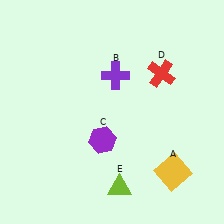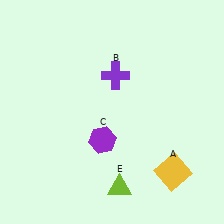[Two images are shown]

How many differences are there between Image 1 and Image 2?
There is 1 difference between the two images.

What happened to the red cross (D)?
The red cross (D) was removed in Image 2. It was in the top-right area of Image 1.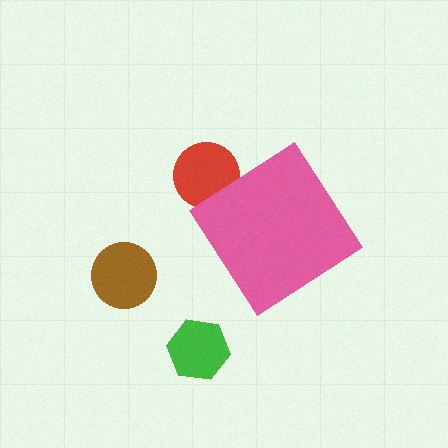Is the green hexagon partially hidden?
No, the green hexagon is fully visible.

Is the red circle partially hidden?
Yes, the red circle is partially hidden behind the pink diamond.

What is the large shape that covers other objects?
A pink diamond.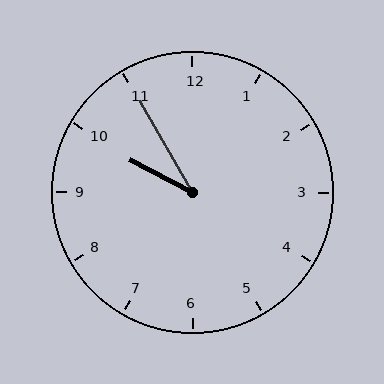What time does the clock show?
9:55.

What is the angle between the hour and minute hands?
Approximately 32 degrees.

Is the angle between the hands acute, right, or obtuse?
It is acute.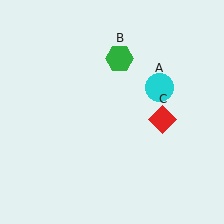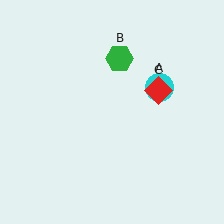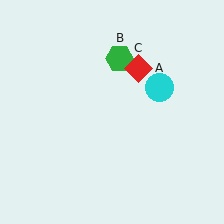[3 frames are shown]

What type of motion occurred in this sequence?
The red diamond (object C) rotated counterclockwise around the center of the scene.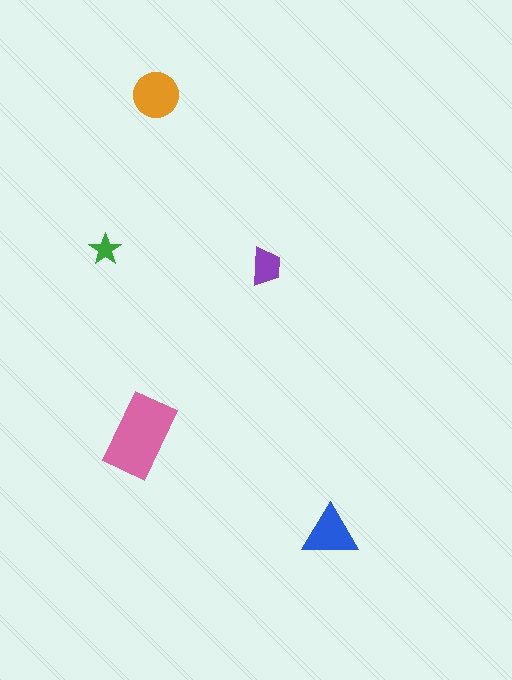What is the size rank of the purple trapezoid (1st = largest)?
4th.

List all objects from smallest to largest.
The green star, the purple trapezoid, the blue triangle, the orange circle, the pink rectangle.